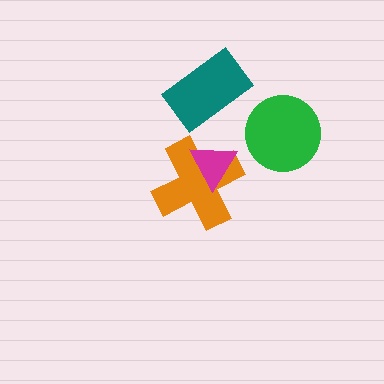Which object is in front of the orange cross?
The magenta triangle is in front of the orange cross.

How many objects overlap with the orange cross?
1 object overlaps with the orange cross.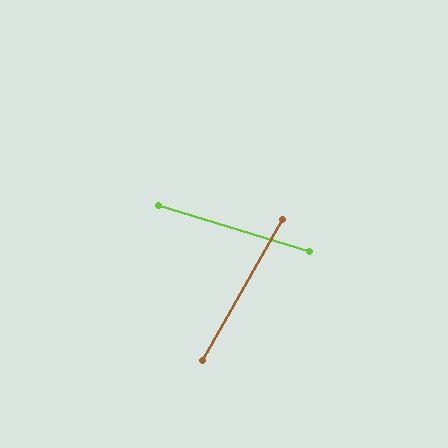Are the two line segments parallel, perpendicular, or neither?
Neither parallel nor perpendicular — they differ by about 77°.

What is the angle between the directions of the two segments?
Approximately 77 degrees.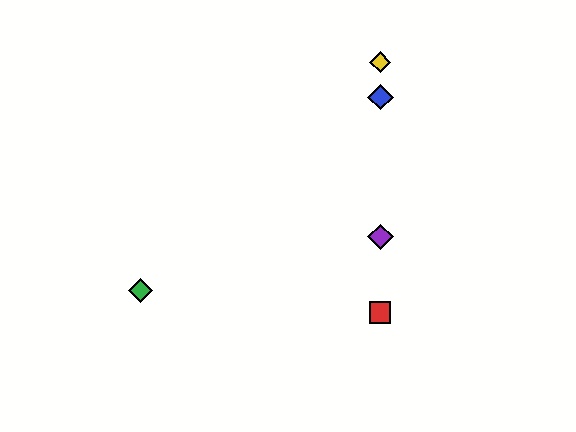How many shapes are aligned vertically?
4 shapes (the red square, the blue diamond, the yellow diamond, the purple diamond) are aligned vertically.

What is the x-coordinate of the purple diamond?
The purple diamond is at x≈380.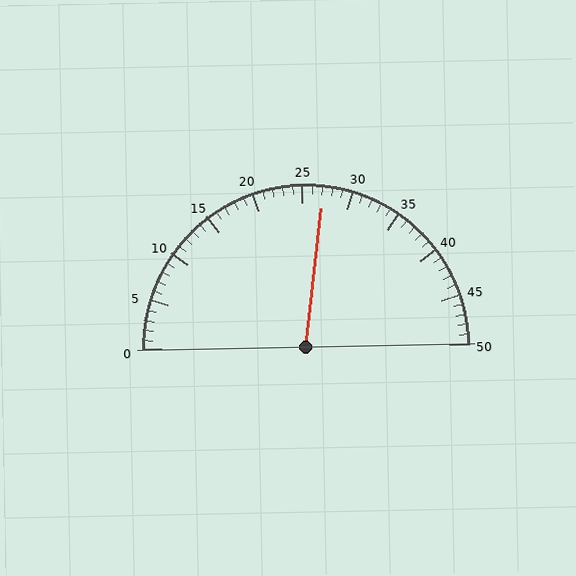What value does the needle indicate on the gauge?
The needle indicates approximately 27.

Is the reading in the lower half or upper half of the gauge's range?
The reading is in the upper half of the range (0 to 50).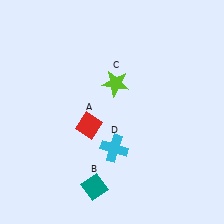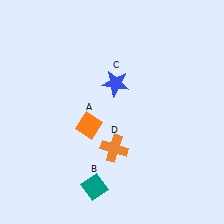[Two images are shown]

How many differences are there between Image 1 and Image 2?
There are 3 differences between the two images.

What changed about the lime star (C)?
In Image 1, C is lime. In Image 2, it changed to blue.